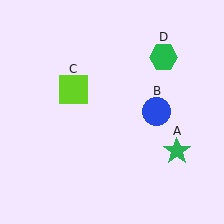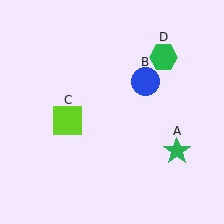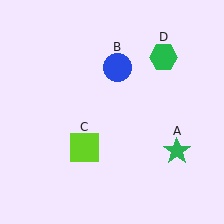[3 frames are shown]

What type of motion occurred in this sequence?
The blue circle (object B), lime square (object C) rotated counterclockwise around the center of the scene.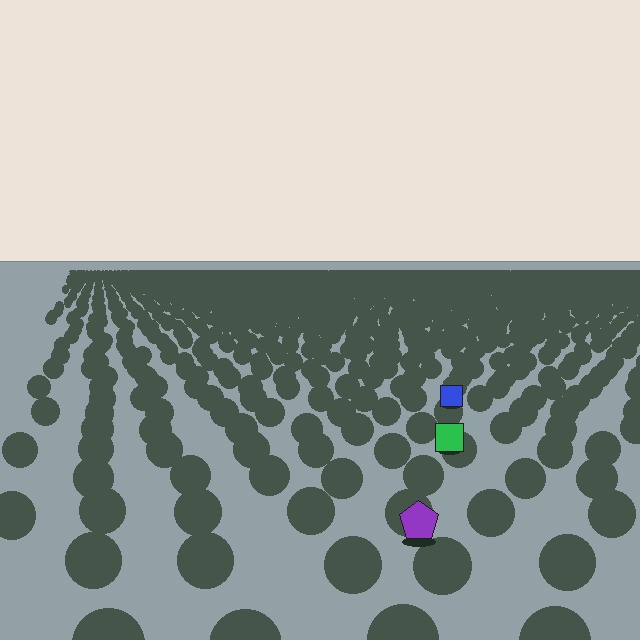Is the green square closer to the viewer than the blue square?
Yes. The green square is closer — you can tell from the texture gradient: the ground texture is coarser near it.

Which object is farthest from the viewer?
The blue square is farthest from the viewer. It appears smaller and the ground texture around it is denser.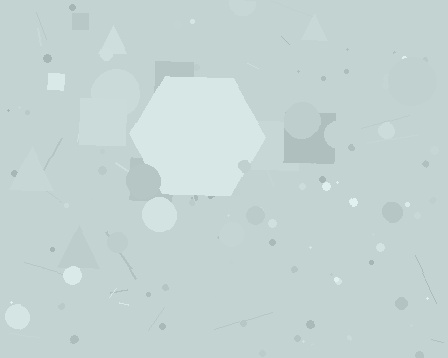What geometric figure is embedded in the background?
A hexagon is embedded in the background.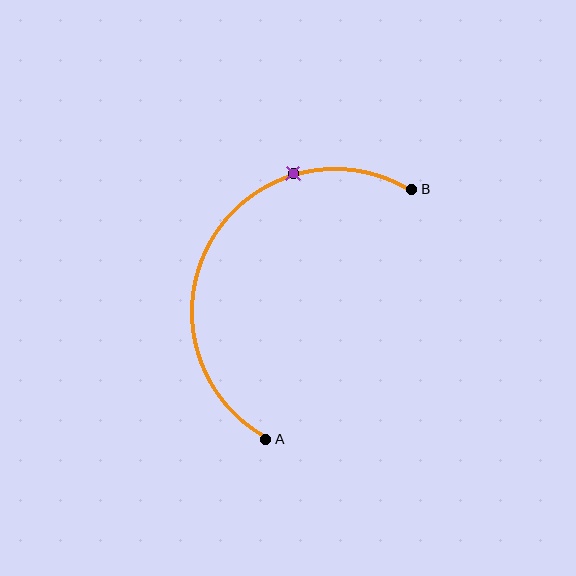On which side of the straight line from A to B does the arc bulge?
The arc bulges to the left of the straight line connecting A and B.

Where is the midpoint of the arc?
The arc midpoint is the point on the curve farthest from the straight line joining A and B. It sits to the left of that line.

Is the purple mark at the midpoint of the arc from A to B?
No. The purple mark lies on the arc but is closer to endpoint B. The arc midpoint would be at the point on the curve equidistant along the arc from both A and B.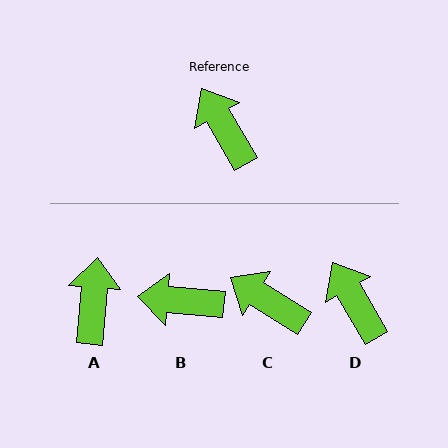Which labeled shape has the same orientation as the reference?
D.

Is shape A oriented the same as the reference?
No, it is off by about 35 degrees.